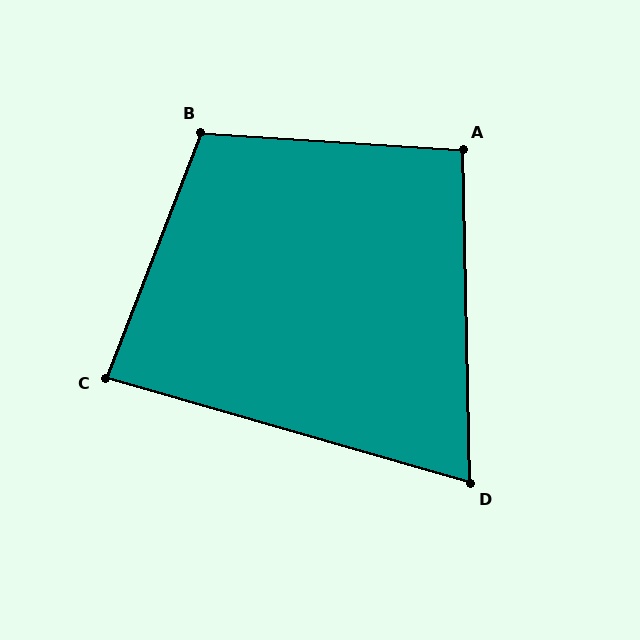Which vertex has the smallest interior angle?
D, at approximately 73 degrees.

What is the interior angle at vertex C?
Approximately 85 degrees (acute).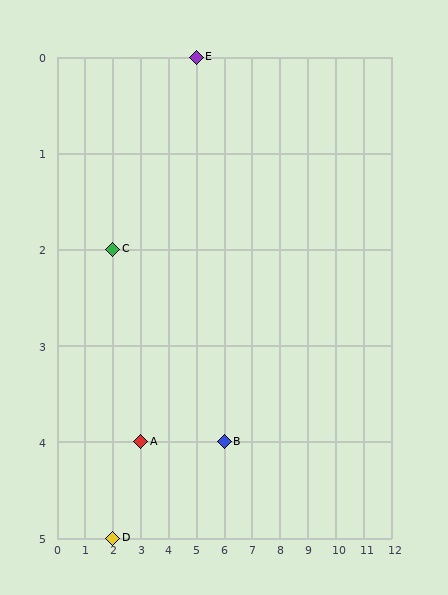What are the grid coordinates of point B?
Point B is at grid coordinates (6, 4).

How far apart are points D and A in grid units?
Points D and A are 1 column and 1 row apart (about 1.4 grid units diagonally).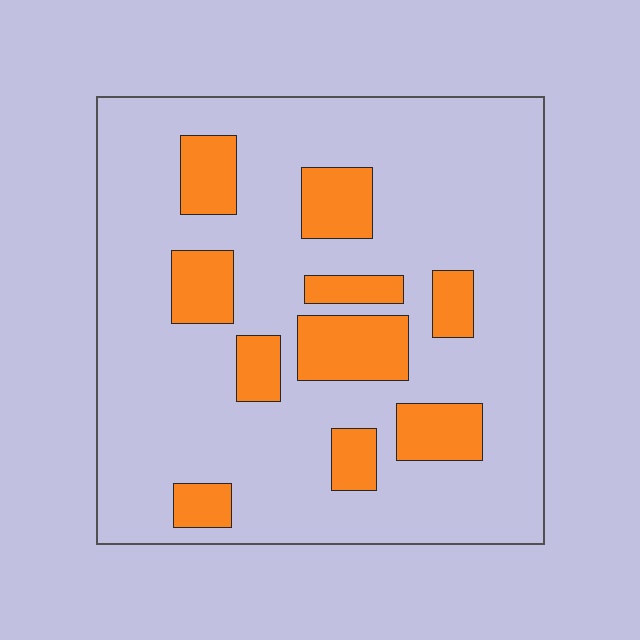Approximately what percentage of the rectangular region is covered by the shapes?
Approximately 20%.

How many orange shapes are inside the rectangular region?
10.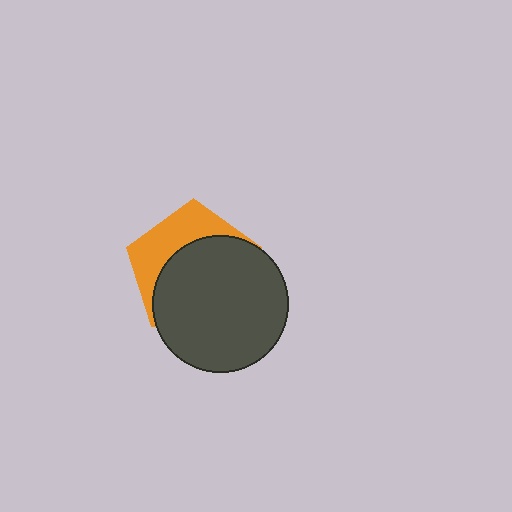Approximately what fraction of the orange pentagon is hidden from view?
Roughly 65% of the orange pentagon is hidden behind the dark gray circle.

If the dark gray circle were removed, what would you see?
You would see the complete orange pentagon.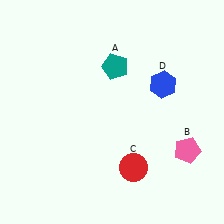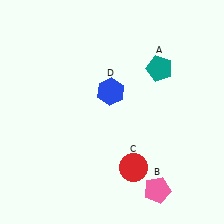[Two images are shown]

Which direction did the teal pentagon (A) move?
The teal pentagon (A) moved right.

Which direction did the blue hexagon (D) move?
The blue hexagon (D) moved left.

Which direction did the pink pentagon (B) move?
The pink pentagon (B) moved down.